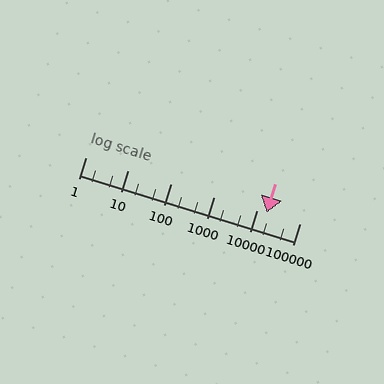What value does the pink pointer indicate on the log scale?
The pointer indicates approximately 17000.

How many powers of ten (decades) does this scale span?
The scale spans 5 decades, from 1 to 100000.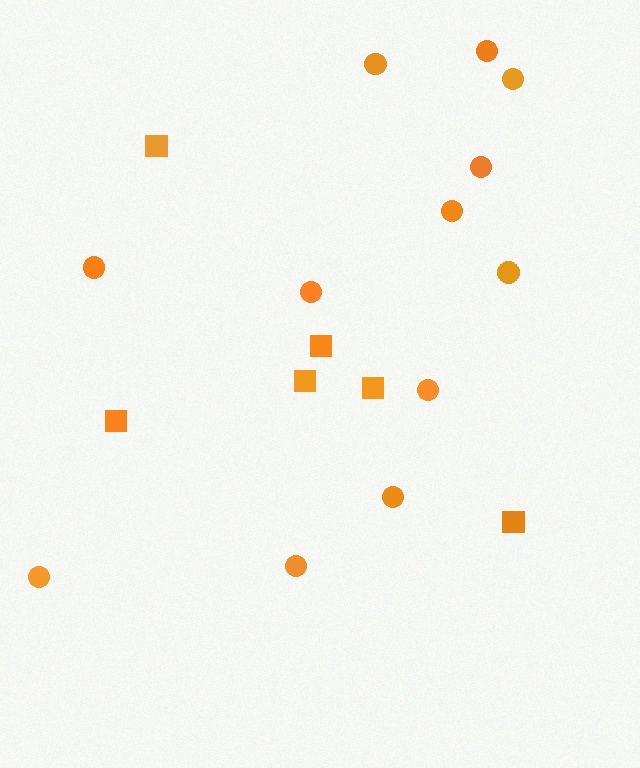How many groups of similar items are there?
There are 2 groups: one group of squares (6) and one group of circles (12).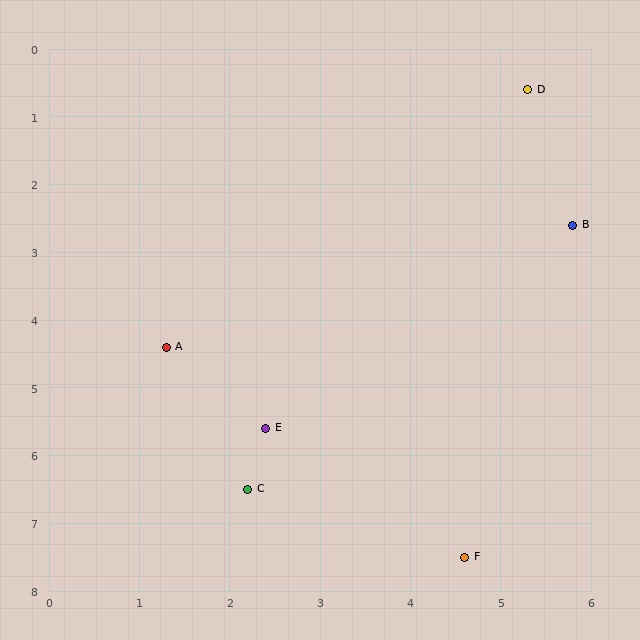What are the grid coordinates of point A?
Point A is at approximately (1.3, 4.4).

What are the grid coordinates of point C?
Point C is at approximately (2.2, 6.5).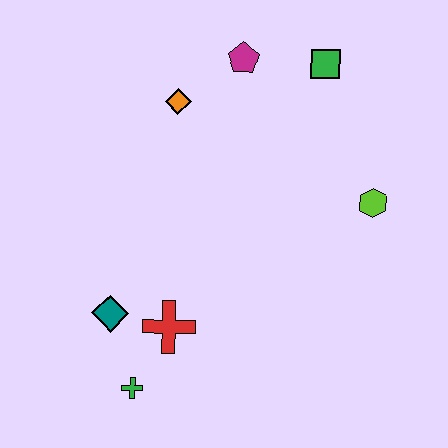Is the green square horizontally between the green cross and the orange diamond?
No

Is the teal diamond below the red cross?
No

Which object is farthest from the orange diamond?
The green cross is farthest from the orange diamond.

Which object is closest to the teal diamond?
The red cross is closest to the teal diamond.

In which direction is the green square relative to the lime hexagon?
The green square is above the lime hexagon.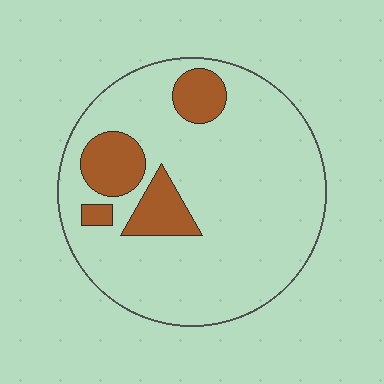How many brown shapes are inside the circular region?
4.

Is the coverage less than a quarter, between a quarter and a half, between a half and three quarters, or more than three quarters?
Less than a quarter.